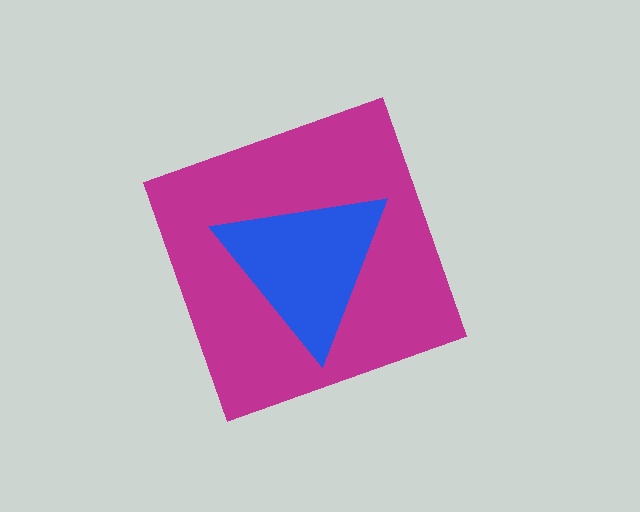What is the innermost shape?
The blue triangle.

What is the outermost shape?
The magenta diamond.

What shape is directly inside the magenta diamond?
The blue triangle.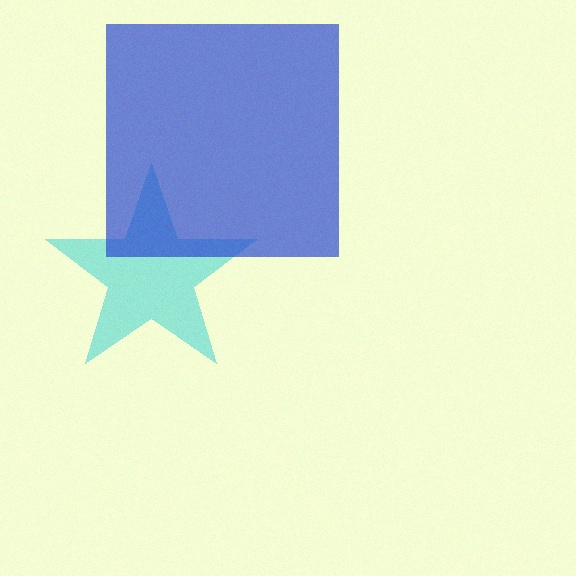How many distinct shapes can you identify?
There are 2 distinct shapes: a cyan star, a blue square.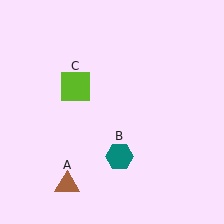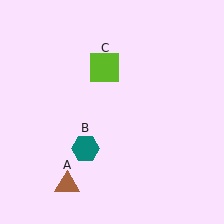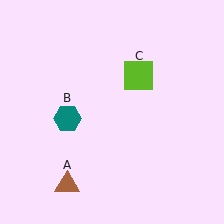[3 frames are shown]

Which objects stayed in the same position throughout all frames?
Brown triangle (object A) remained stationary.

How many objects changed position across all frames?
2 objects changed position: teal hexagon (object B), lime square (object C).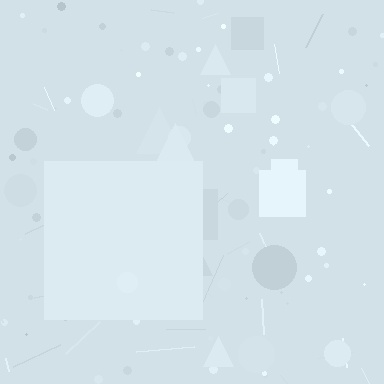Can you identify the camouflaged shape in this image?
The camouflaged shape is a square.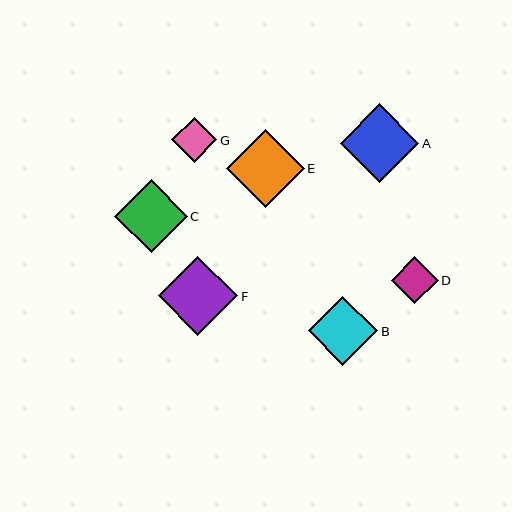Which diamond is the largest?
Diamond F is the largest with a size of approximately 79 pixels.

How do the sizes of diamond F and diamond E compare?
Diamond F and diamond E are approximately the same size.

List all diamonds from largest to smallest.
From largest to smallest: F, A, E, C, B, D, G.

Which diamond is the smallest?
Diamond G is the smallest with a size of approximately 45 pixels.